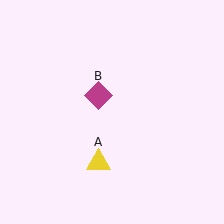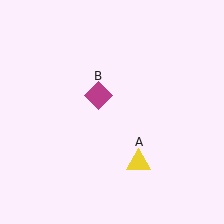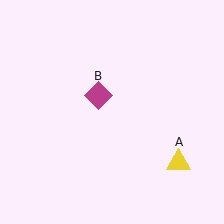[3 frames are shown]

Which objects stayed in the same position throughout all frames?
Magenta diamond (object B) remained stationary.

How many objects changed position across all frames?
1 object changed position: yellow triangle (object A).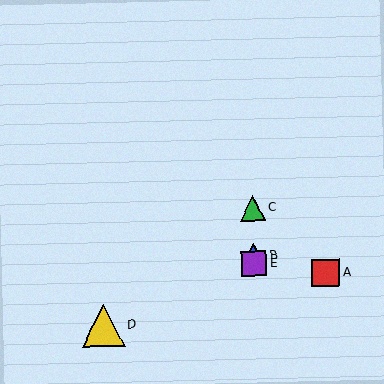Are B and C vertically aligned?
Yes, both are at x≈254.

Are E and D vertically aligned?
No, E is at x≈254 and D is at x≈103.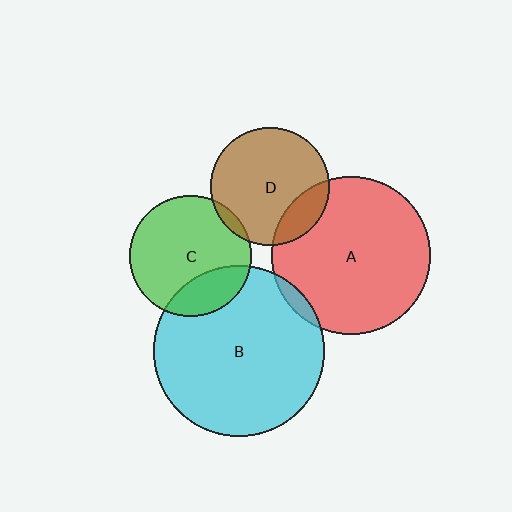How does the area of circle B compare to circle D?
Approximately 2.1 times.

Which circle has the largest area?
Circle B (cyan).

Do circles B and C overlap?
Yes.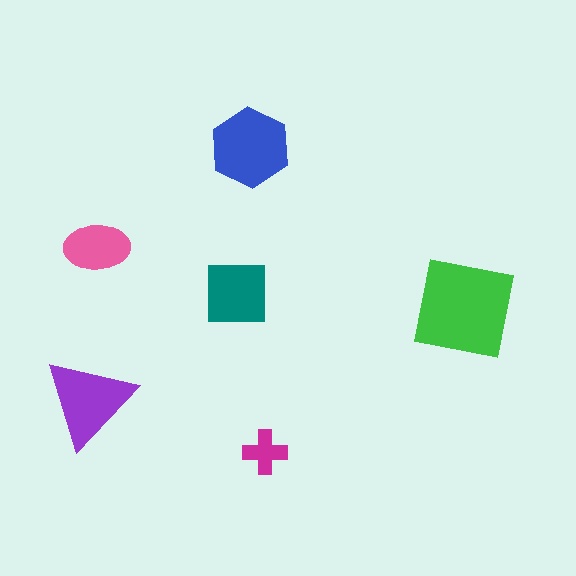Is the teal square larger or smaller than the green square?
Smaller.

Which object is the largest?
The green square.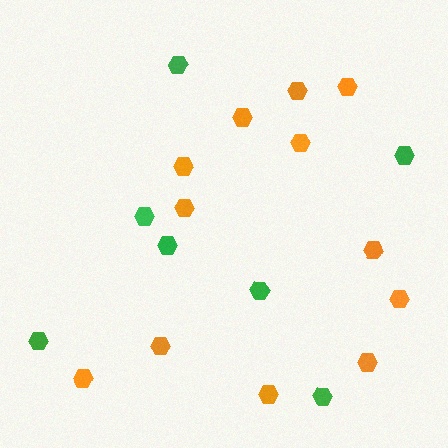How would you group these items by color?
There are 2 groups: one group of green hexagons (7) and one group of orange hexagons (12).